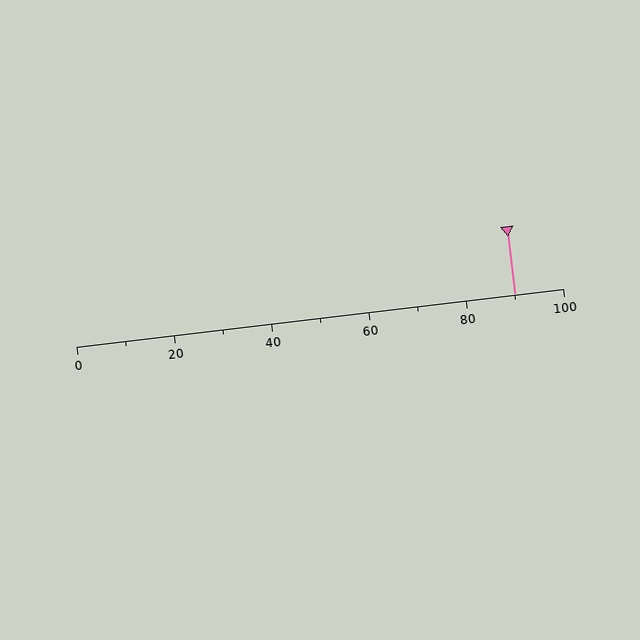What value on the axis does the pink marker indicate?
The marker indicates approximately 90.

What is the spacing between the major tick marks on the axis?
The major ticks are spaced 20 apart.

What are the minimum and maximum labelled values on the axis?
The axis runs from 0 to 100.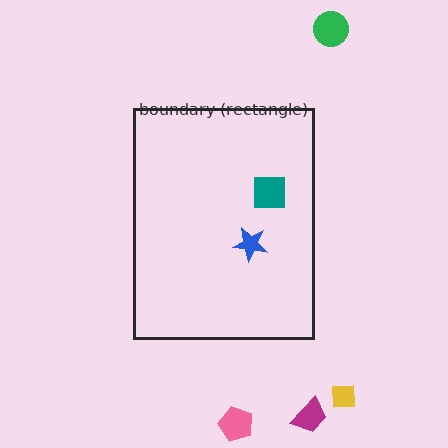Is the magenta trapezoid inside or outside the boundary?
Outside.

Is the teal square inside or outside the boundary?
Inside.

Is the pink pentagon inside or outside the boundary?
Outside.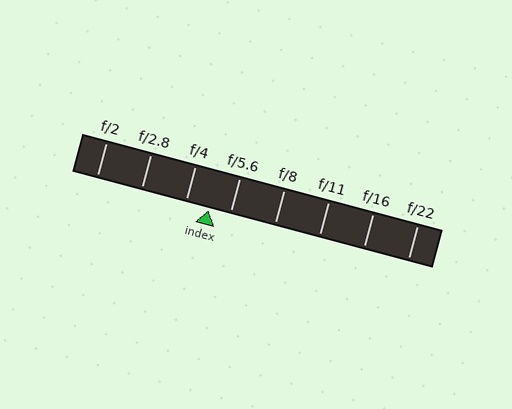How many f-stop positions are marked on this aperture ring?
There are 8 f-stop positions marked.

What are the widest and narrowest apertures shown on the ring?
The widest aperture shown is f/2 and the narrowest is f/22.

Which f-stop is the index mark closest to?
The index mark is closest to f/5.6.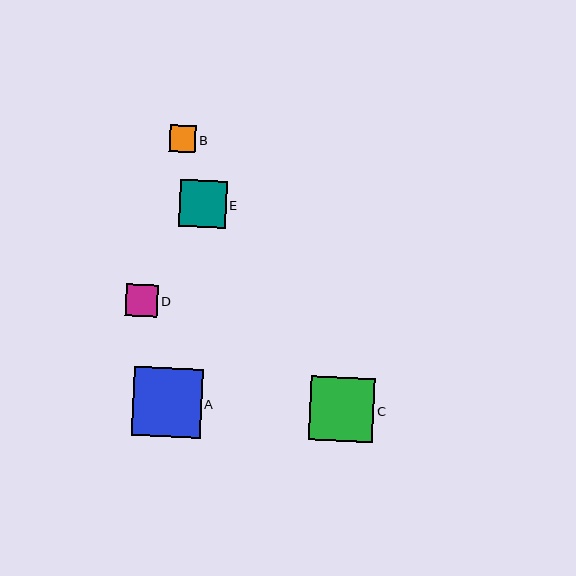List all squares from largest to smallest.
From largest to smallest: A, C, E, D, B.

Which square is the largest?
Square A is the largest with a size of approximately 69 pixels.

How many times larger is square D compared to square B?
Square D is approximately 1.2 times the size of square B.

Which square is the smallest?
Square B is the smallest with a size of approximately 26 pixels.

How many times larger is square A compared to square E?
Square A is approximately 1.5 times the size of square E.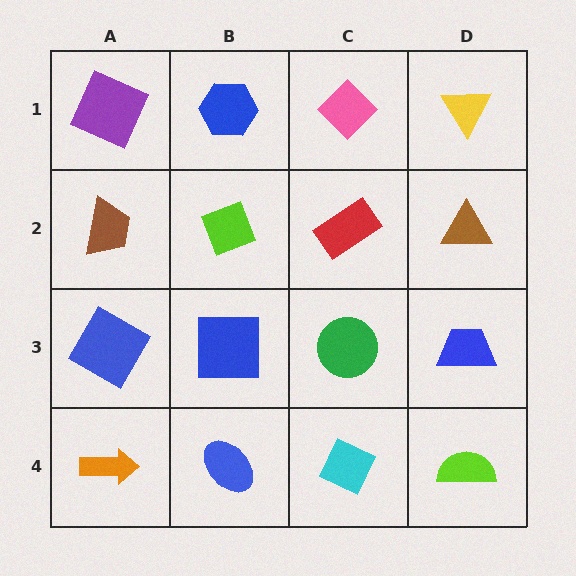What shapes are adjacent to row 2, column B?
A blue hexagon (row 1, column B), a blue square (row 3, column B), a brown trapezoid (row 2, column A), a red rectangle (row 2, column C).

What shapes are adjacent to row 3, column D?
A brown triangle (row 2, column D), a lime semicircle (row 4, column D), a green circle (row 3, column C).